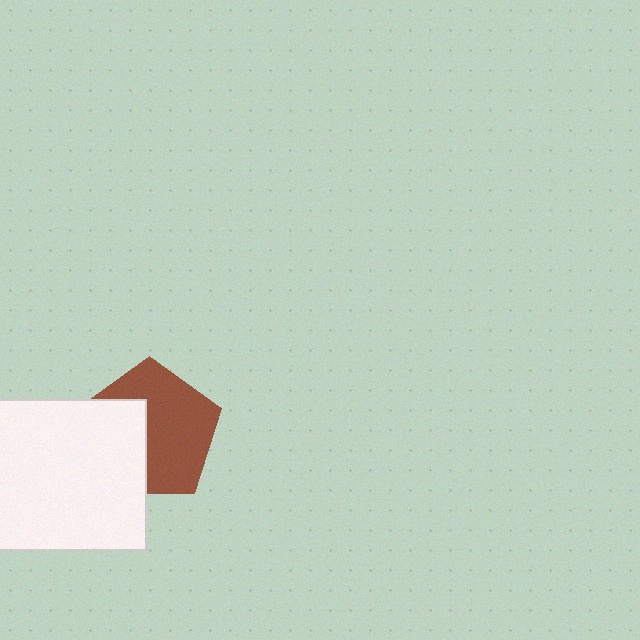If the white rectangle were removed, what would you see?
You would see the complete brown pentagon.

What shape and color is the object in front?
The object in front is a white rectangle.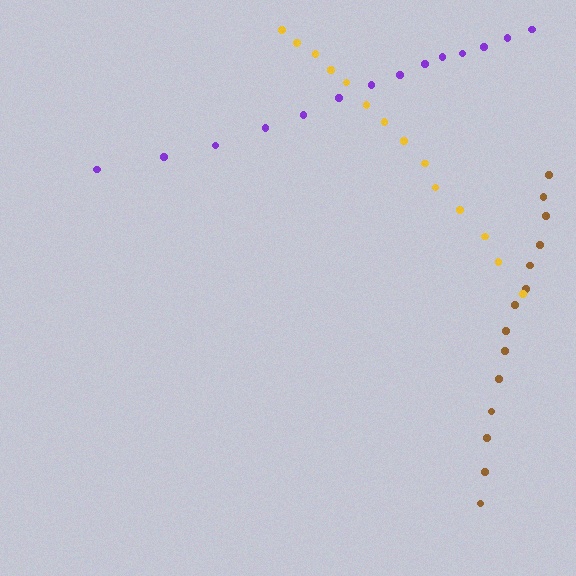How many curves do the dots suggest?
There are 3 distinct paths.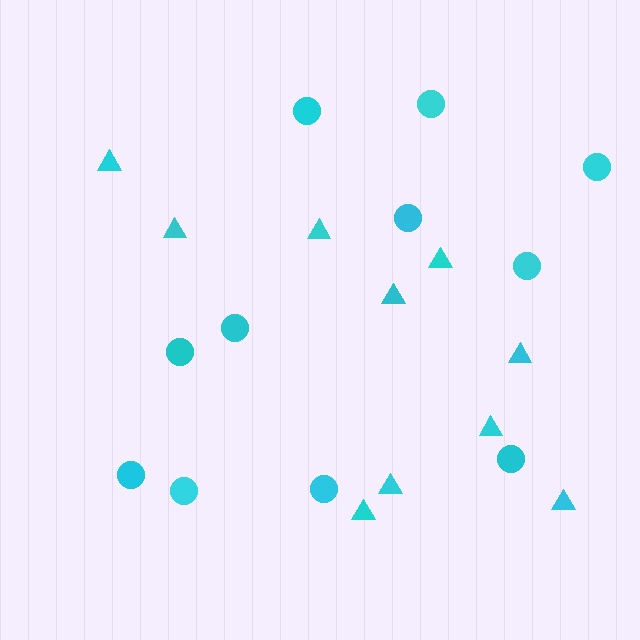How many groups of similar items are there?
There are 2 groups: one group of circles (11) and one group of triangles (10).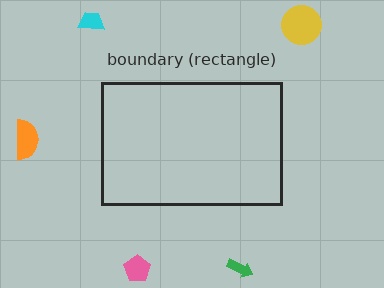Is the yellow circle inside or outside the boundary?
Outside.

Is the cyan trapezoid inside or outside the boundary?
Outside.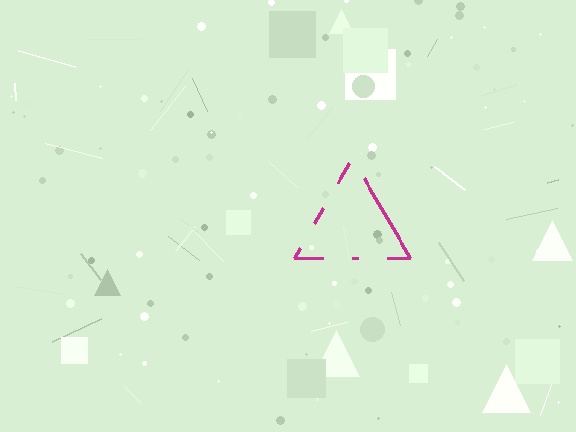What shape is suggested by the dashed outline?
The dashed outline suggests a triangle.